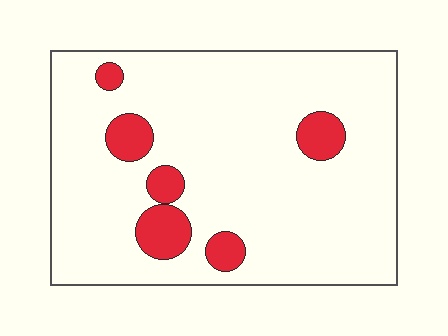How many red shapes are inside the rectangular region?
6.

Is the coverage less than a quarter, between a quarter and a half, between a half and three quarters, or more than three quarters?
Less than a quarter.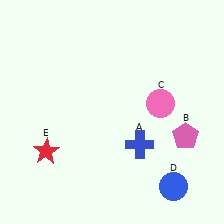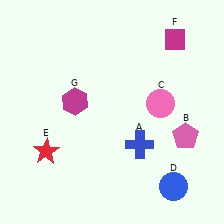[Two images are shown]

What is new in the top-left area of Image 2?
A magenta hexagon (G) was added in the top-left area of Image 2.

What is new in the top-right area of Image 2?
A magenta diamond (F) was added in the top-right area of Image 2.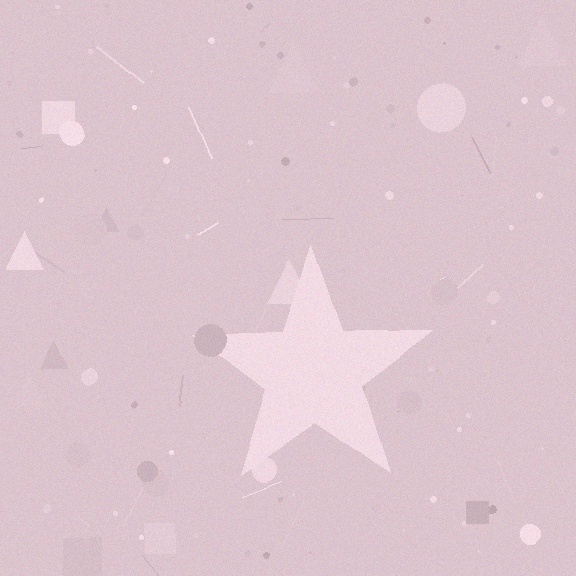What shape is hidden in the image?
A star is hidden in the image.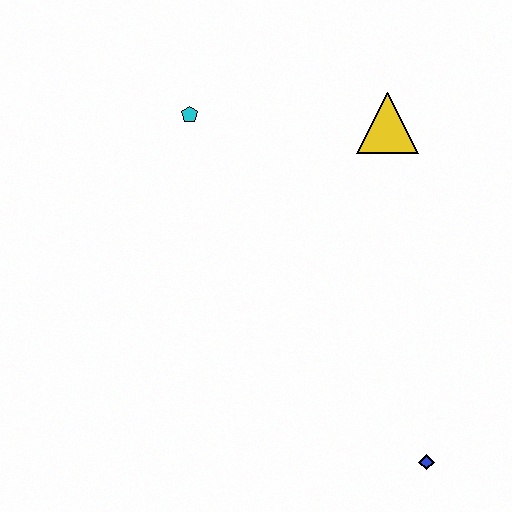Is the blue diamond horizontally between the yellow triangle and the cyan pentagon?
No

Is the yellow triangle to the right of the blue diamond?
No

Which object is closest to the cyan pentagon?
The yellow triangle is closest to the cyan pentagon.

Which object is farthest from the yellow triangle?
The blue diamond is farthest from the yellow triangle.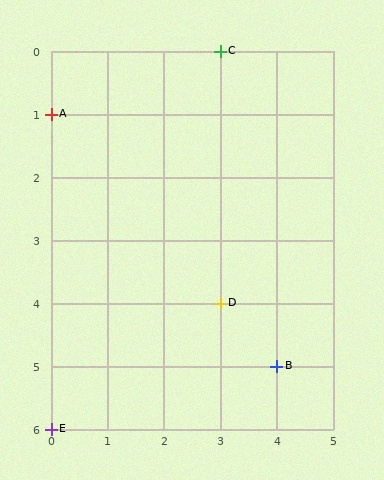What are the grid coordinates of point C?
Point C is at grid coordinates (3, 0).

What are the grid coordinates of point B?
Point B is at grid coordinates (4, 5).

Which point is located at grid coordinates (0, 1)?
Point A is at (0, 1).